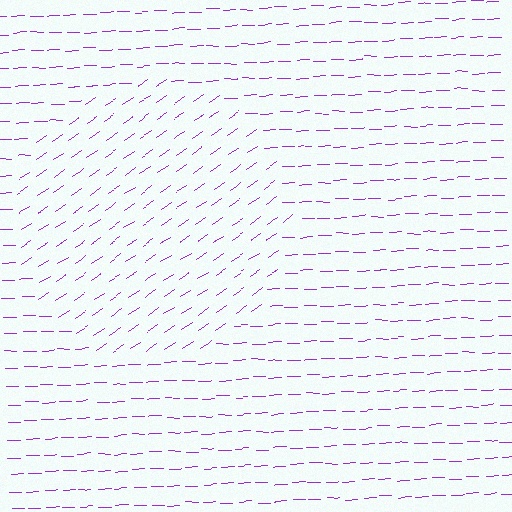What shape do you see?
I see a circle.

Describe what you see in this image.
The image is filled with small purple line segments. A circle region in the image has lines oriented differently from the surrounding lines, creating a visible texture boundary.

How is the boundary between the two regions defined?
The boundary is defined purely by a change in line orientation (approximately 33 degrees difference). All lines are the same color and thickness.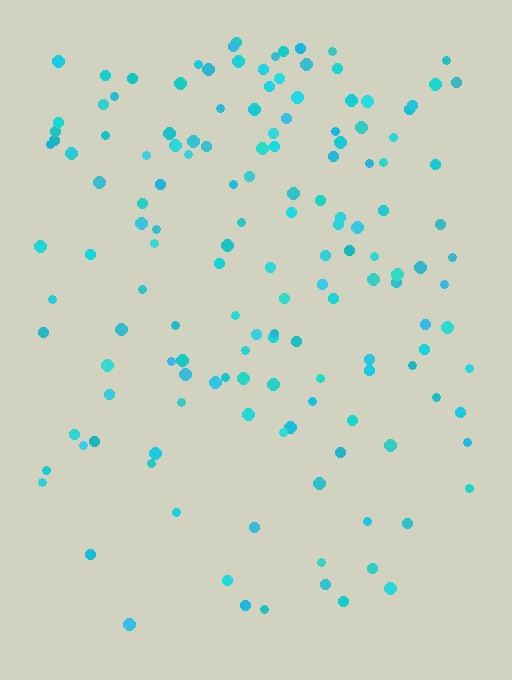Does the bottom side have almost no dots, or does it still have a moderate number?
Still a moderate number, just noticeably fewer than the top.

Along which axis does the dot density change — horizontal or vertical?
Vertical.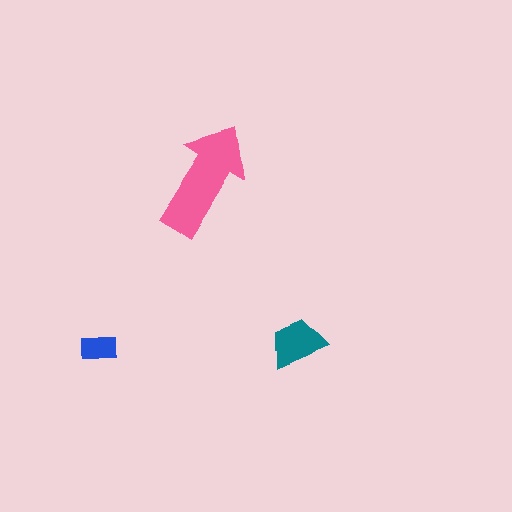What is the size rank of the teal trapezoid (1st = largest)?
2nd.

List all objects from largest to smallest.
The pink arrow, the teal trapezoid, the blue rectangle.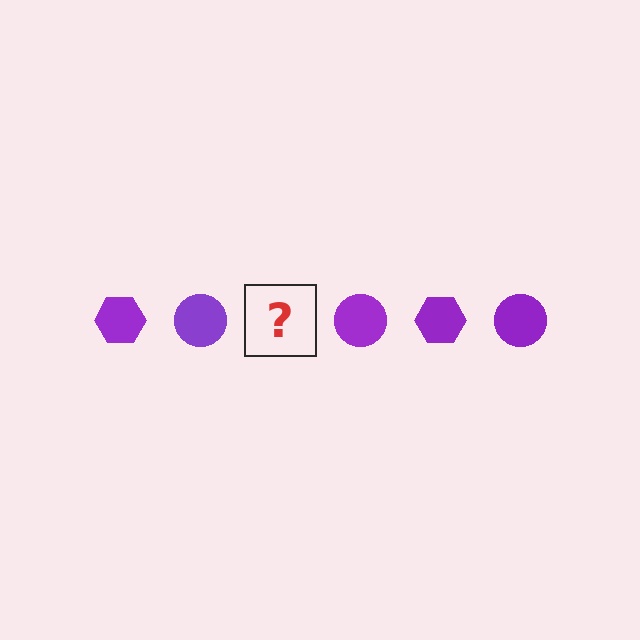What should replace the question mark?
The question mark should be replaced with a purple hexagon.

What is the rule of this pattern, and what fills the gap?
The rule is that the pattern cycles through hexagon, circle shapes in purple. The gap should be filled with a purple hexagon.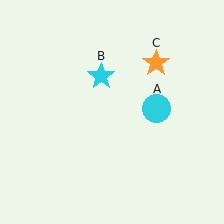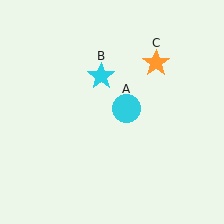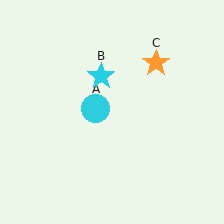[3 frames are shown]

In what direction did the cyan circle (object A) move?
The cyan circle (object A) moved left.